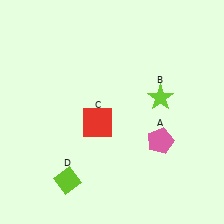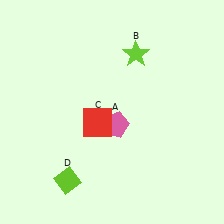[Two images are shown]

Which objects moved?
The objects that moved are: the pink pentagon (A), the lime star (B).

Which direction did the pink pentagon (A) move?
The pink pentagon (A) moved left.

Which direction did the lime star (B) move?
The lime star (B) moved up.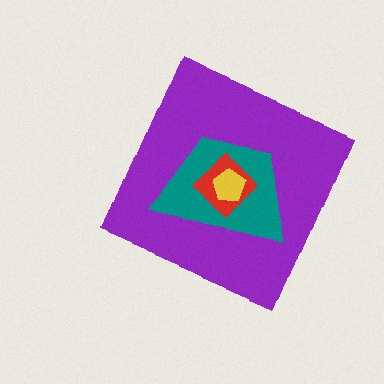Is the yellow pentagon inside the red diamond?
Yes.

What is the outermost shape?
The purple diamond.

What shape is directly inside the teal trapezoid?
The red diamond.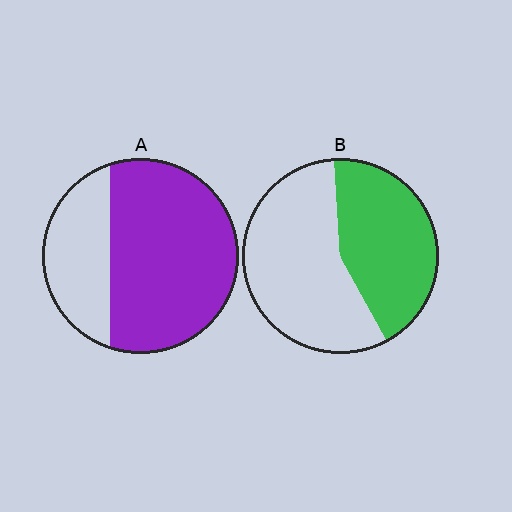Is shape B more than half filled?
No.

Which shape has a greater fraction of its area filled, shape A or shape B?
Shape A.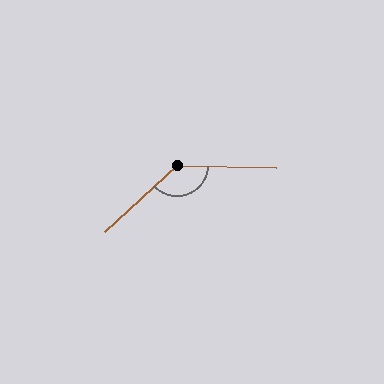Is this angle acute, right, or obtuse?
It is obtuse.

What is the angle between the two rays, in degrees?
Approximately 136 degrees.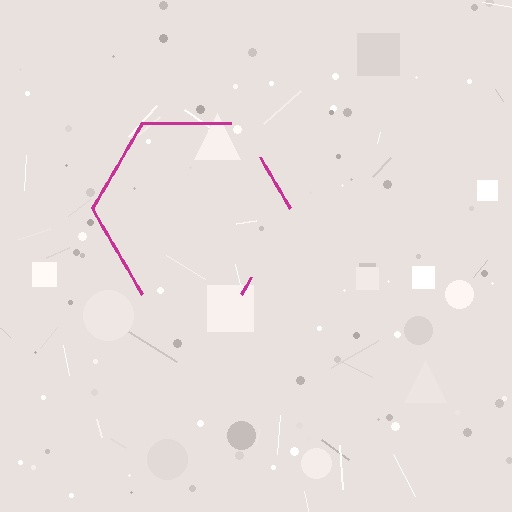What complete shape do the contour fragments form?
The contour fragments form a hexagon.